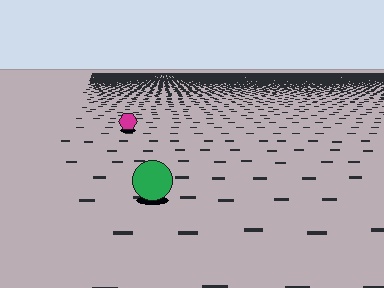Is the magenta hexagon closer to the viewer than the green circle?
No. The green circle is closer — you can tell from the texture gradient: the ground texture is coarser near it.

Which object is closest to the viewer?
The green circle is closest. The texture marks near it are larger and more spread out.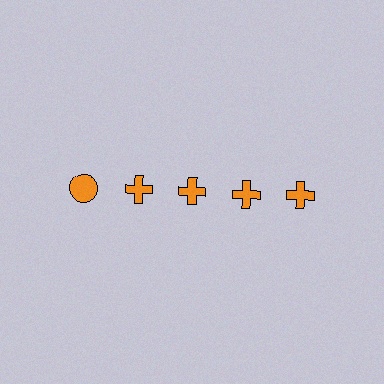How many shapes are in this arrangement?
There are 5 shapes arranged in a grid pattern.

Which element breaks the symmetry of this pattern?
The orange circle in the top row, leftmost column breaks the symmetry. All other shapes are orange crosses.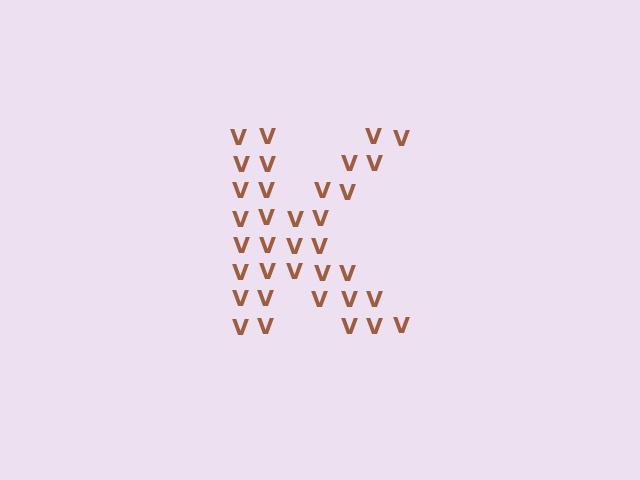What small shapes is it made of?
It is made of small letter V's.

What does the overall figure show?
The overall figure shows the letter K.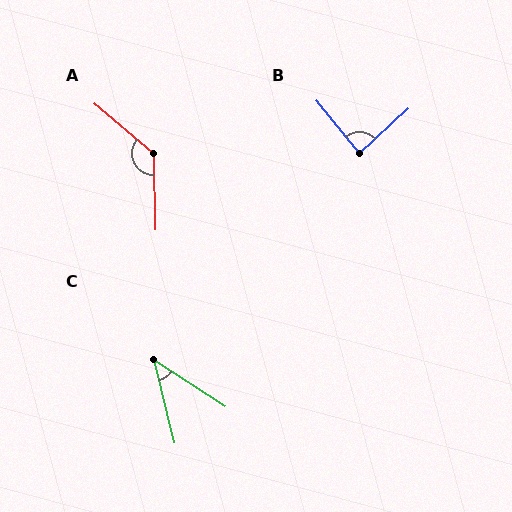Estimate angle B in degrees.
Approximately 86 degrees.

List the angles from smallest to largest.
C (43°), B (86°), A (131°).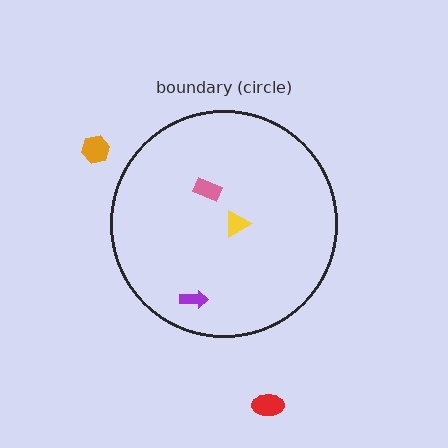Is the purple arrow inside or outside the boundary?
Inside.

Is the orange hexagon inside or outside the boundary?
Outside.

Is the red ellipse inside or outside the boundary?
Outside.